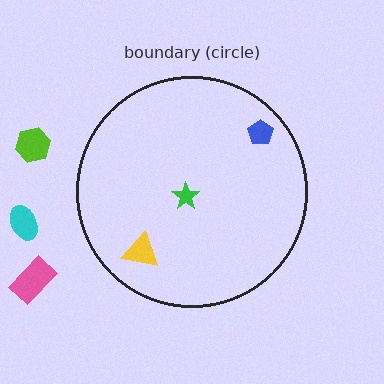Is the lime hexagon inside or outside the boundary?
Outside.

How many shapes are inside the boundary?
3 inside, 3 outside.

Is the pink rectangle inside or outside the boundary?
Outside.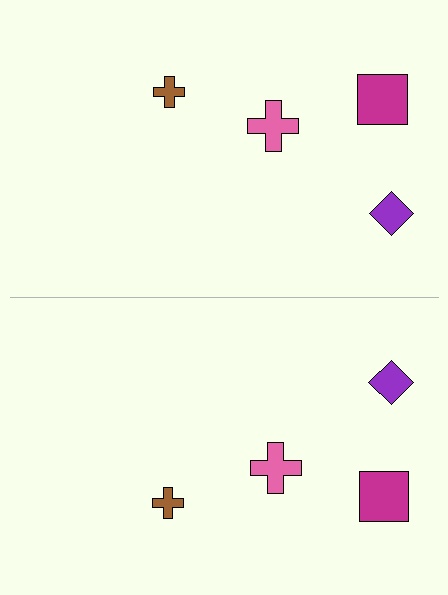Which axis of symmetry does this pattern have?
The pattern has a horizontal axis of symmetry running through the center of the image.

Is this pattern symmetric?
Yes, this pattern has bilateral (reflection) symmetry.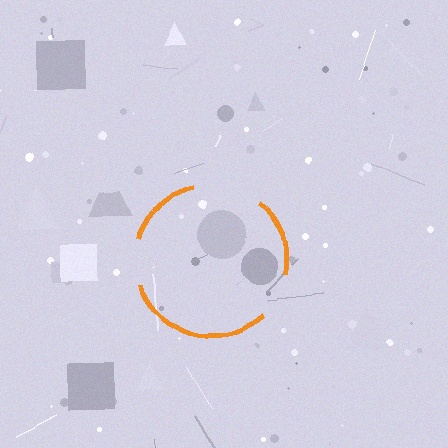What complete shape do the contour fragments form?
The contour fragments form a circle.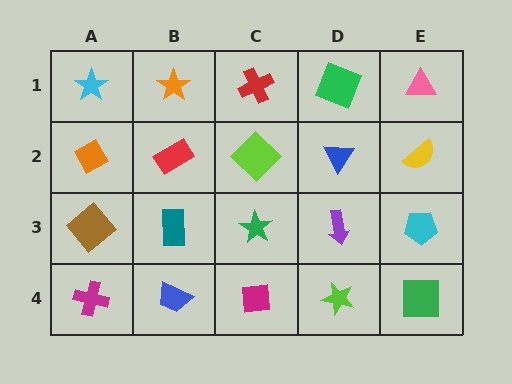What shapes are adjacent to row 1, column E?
A yellow semicircle (row 2, column E), a green square (row 1, column D).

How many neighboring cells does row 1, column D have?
3.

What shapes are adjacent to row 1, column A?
An orange diamond (row 2, column A), an orange star (row 1, column B).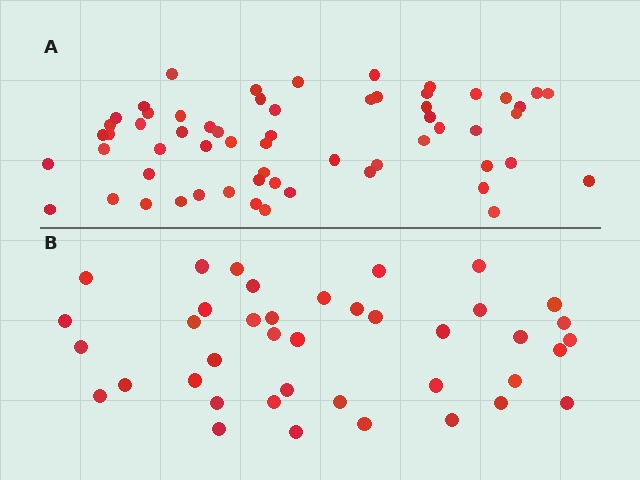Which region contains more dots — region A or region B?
Region A (the top region) has more dots.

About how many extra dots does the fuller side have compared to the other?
Region A has approximately 20 more dots than region B.